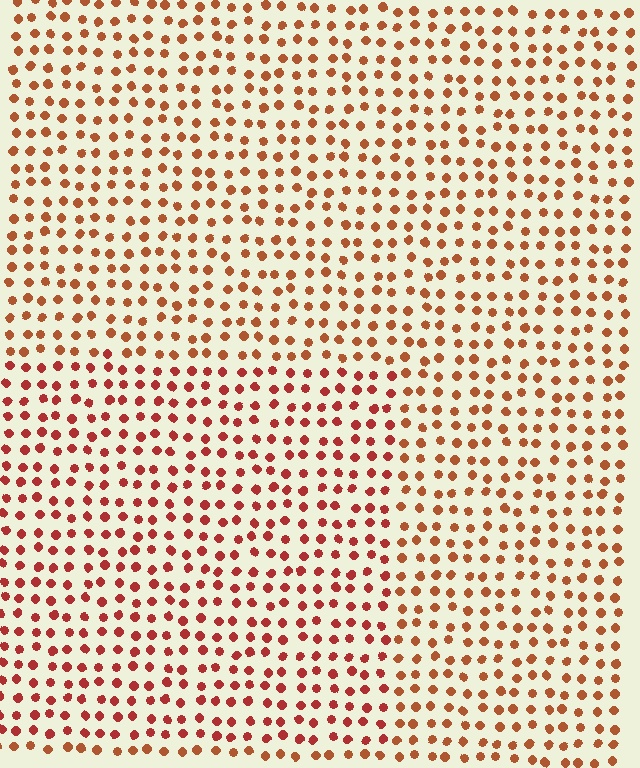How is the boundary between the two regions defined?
The boundary is defined purely by a slight shift in hue (about 20 degrees). Spacing, size, and orientation are identical on both sides.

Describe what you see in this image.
The image is filled with small brown elements in a uniform arrangement. A rectangle-shaped region is visible where the elements are tinted to a slightly different hue, forming a subtle color boundary.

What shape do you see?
I see a rectangle.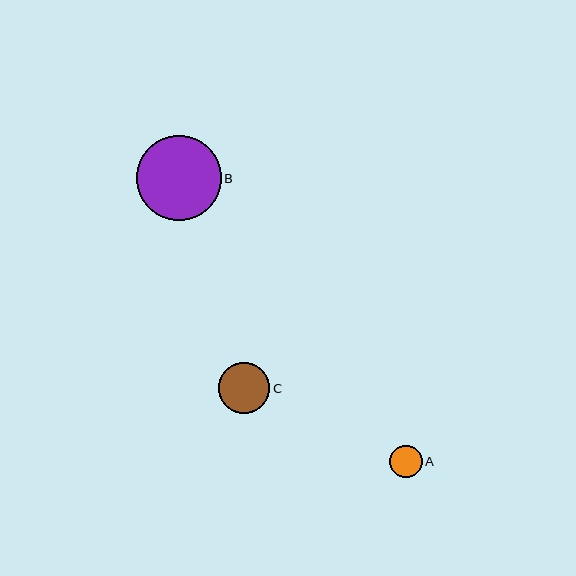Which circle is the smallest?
Circle A is the smallest with a size of approximately 33 pixels.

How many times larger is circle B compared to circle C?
Circle B is approximately 1.7 times the size of circle C.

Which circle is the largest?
Circle B is the largest with a size of approximately 84 pixels.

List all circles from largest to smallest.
From largest to smallest: B, C, A.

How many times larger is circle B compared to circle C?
Circle B is approximately 1.7 times the size of circle C.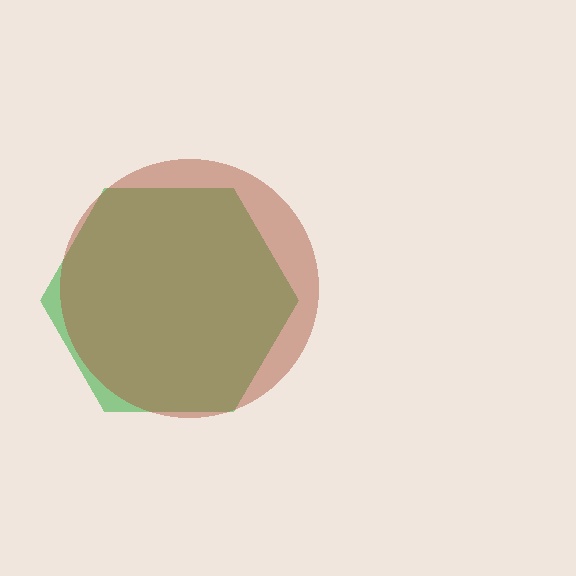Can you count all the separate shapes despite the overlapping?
Yes, there are 2 separate shapes.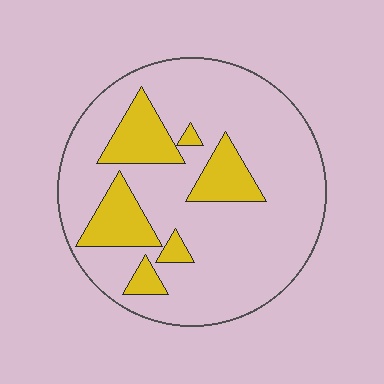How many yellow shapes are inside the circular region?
6.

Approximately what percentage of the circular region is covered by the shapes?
Approximately 20%.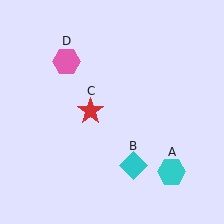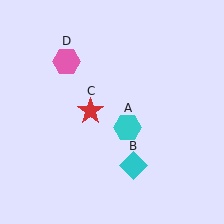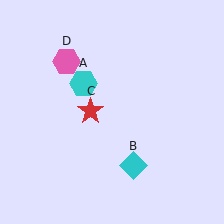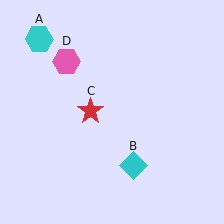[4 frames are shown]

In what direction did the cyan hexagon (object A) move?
The cyan hexagon (object A) moved up and to the left.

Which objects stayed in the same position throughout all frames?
Cyan diamond (object B) and red star (object C) and pink hexagon (object D) remained stationary.